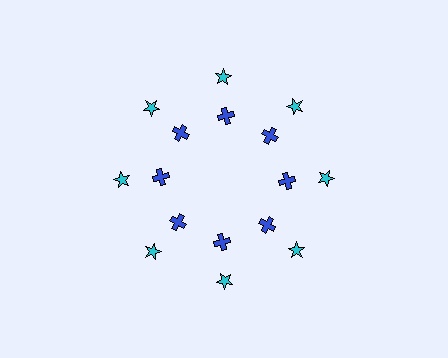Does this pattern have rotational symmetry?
Yes, this pattern has 8-fold rotational symmetry. It looks the same after rotating 45 degrees around the center.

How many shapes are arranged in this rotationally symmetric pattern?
There are 16 shapes, arranged in 8 groups of 2.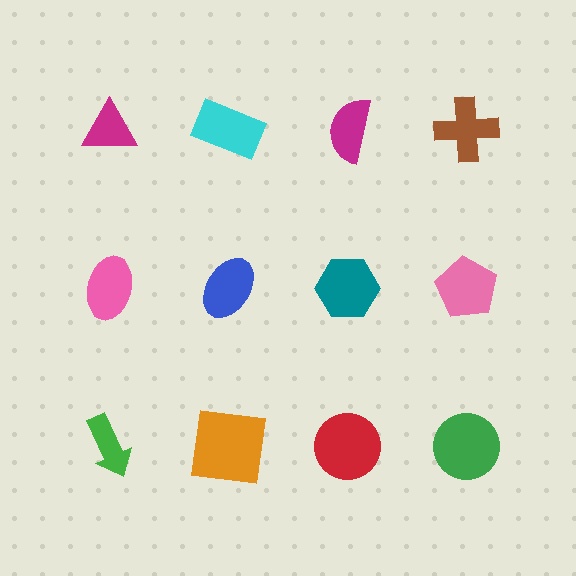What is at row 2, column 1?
A pink ellipse.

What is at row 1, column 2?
A cyan rectangle.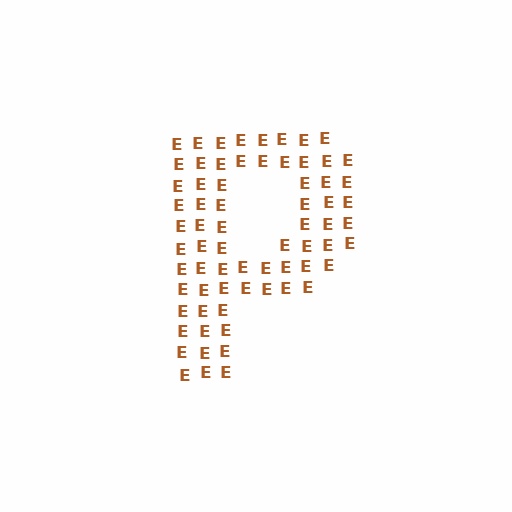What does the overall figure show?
The overall figure shows the letter P.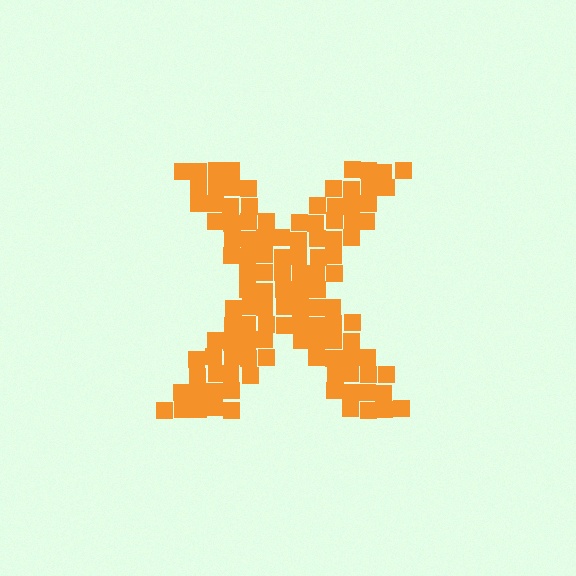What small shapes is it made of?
It is made of small squares.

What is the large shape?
The large shape is the letter X.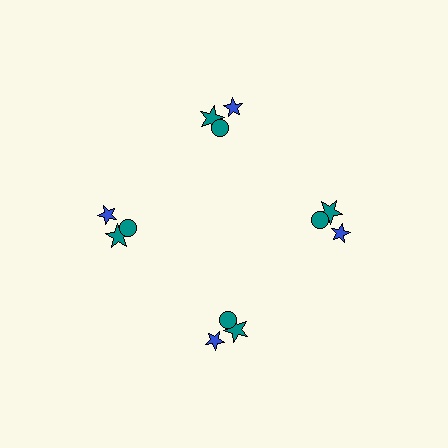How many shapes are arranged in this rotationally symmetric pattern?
There are 12 shapes, arranged in 4 groups of 3.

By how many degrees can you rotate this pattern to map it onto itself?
The pattern maps onto itself every 90 degrees of rotation.